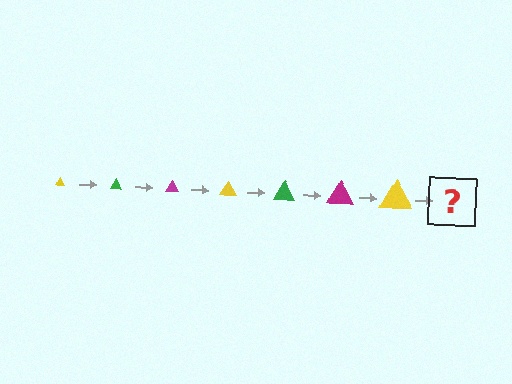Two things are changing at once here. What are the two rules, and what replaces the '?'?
The two rules are that the triangle grows larger each step and the color cycles through yellow, green, and magenta. The '?' should be a green triangle, larger than the previous one.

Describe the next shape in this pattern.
It should be a green triangle, larger than the previous one.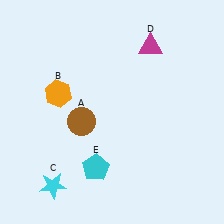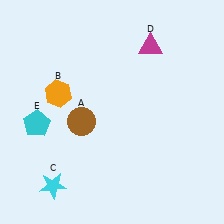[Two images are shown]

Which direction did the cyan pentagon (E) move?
The cyan pentagon (E) moved left.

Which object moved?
The cyan pentagon (E) moved left.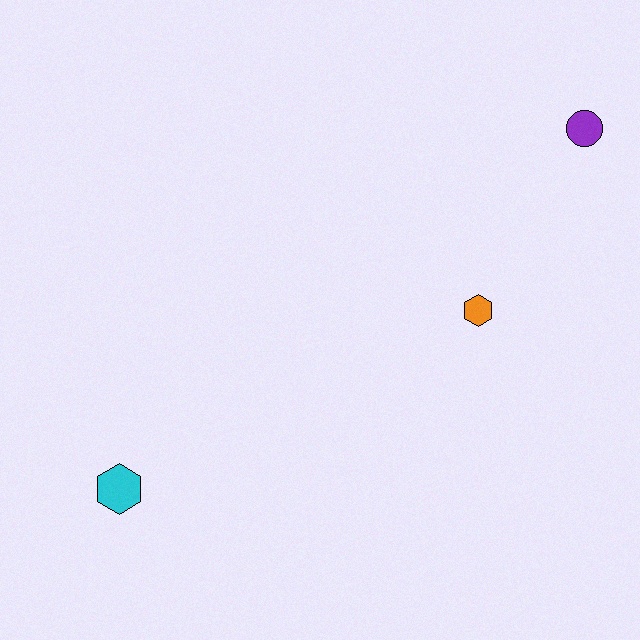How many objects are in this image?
There are 3 objects.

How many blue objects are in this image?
There are no blue objects.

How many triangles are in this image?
There are no triangles.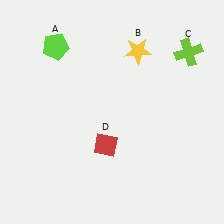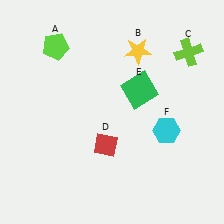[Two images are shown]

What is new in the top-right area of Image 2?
A green square (E) was added in the top-right area of Image 2.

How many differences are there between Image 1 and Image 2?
There are 2 differences between the two images.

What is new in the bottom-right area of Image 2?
A cyan hexagon (F) was added in the bottom-right area of Image 2.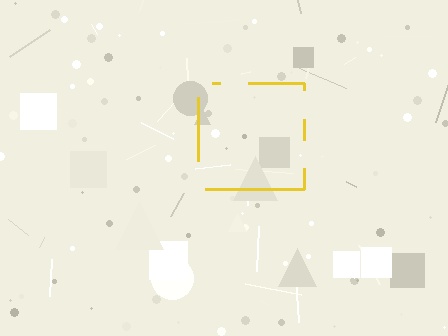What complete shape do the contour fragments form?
The contour fragments form a square.